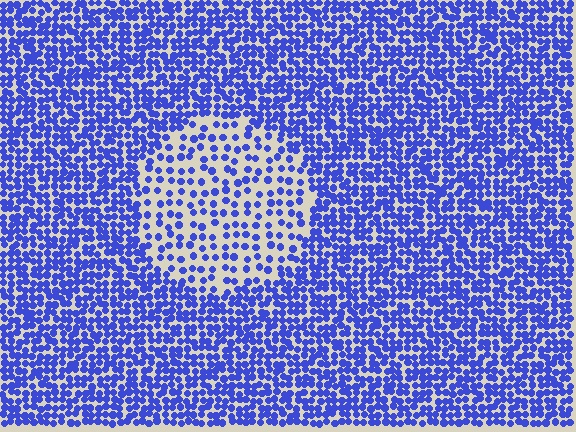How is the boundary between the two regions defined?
The boundary is defined by a change in element density (approximately 2.2x ratio). All elements are the same color, size, and shape.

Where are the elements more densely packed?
The elements are more densely packed outside the circle boundary.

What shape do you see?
I see a circle.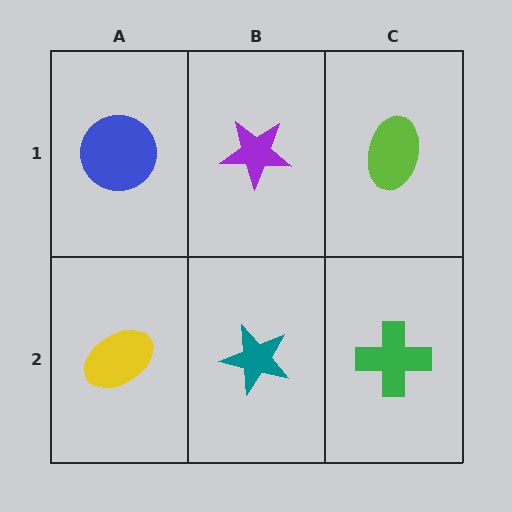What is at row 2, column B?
A teal star.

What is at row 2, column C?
A green cross.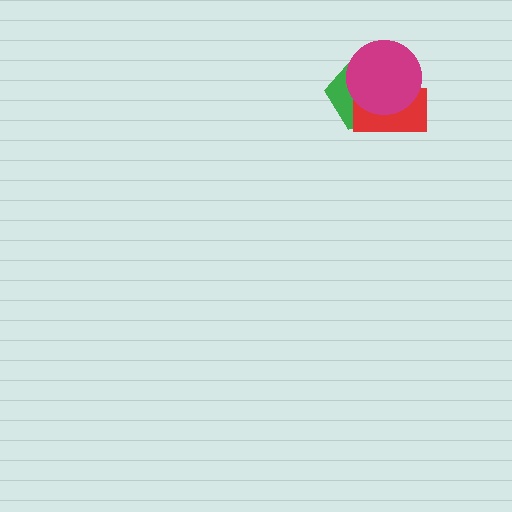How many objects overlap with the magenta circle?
2 objects overlap with the magenta circle.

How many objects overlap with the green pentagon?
2 objects overlap with the green pentagon.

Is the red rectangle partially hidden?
Yes, it is partially covered by another shape.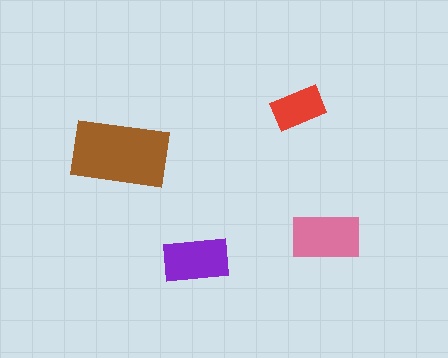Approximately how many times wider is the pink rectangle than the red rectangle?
About 1.5 times wider.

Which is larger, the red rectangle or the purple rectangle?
The purple one.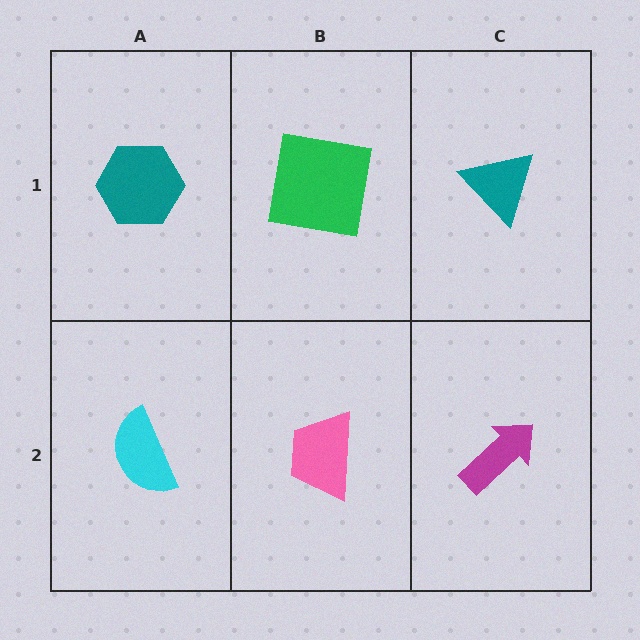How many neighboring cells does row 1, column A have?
2.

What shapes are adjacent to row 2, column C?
A teal triangle (row 1, column C), a pink trapezoid (row 2, column B).